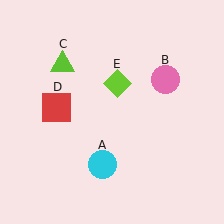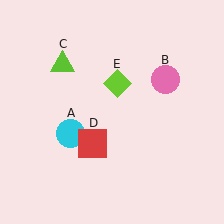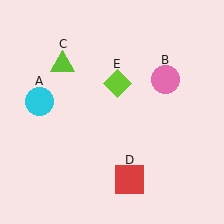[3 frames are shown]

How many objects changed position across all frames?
2 objects changed position: cyan circle (object A), red square (object D).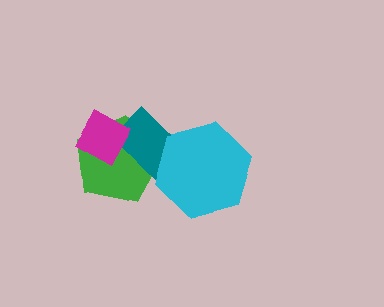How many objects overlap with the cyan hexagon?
1 object overlaps with the cyan hexagon.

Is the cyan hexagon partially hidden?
No, no other shape covers it.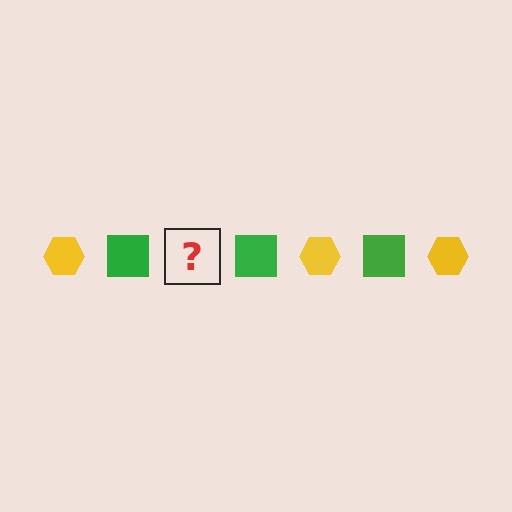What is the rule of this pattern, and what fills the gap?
The rule is that the pattern alternates between yellow hexagon and green square. The gap should be filled with a yellow hexagon.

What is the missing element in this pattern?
The missing element is a yellow hexagon.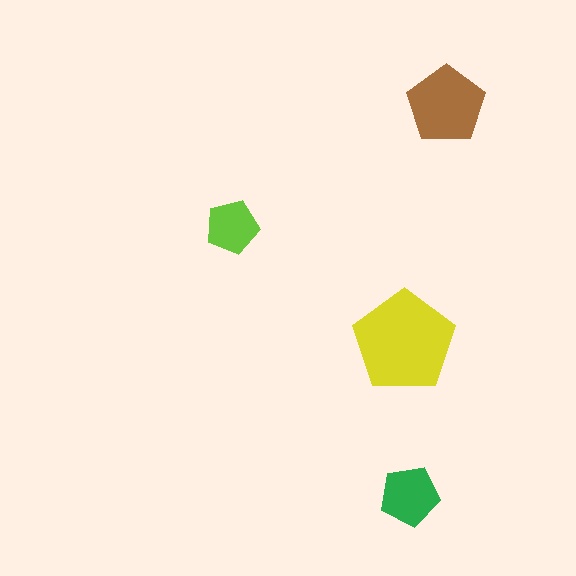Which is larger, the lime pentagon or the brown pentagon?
The brown one.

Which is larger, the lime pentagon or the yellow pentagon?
The yellow one.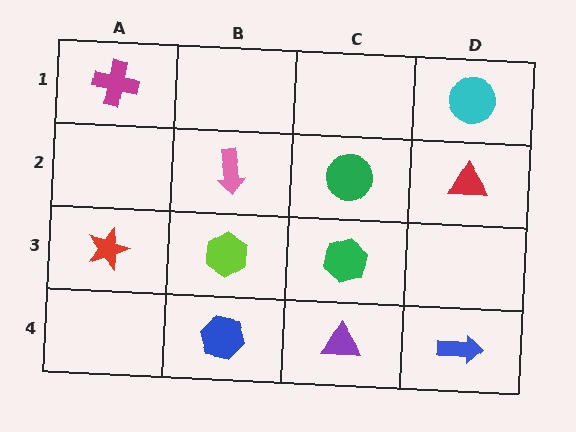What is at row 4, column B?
A blue hexagon.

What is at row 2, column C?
A green circle.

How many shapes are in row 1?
2 shapes.